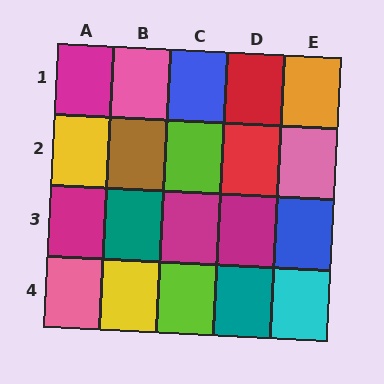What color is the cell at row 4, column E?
Cyan.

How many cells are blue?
2 cells are blue.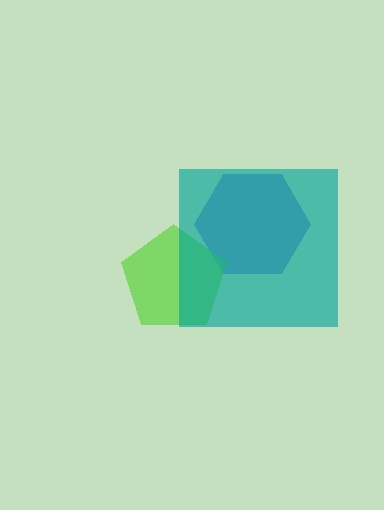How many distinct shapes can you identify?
There are 3 distinct shapes: a blue hexagon, a lime pentagon, a teal square.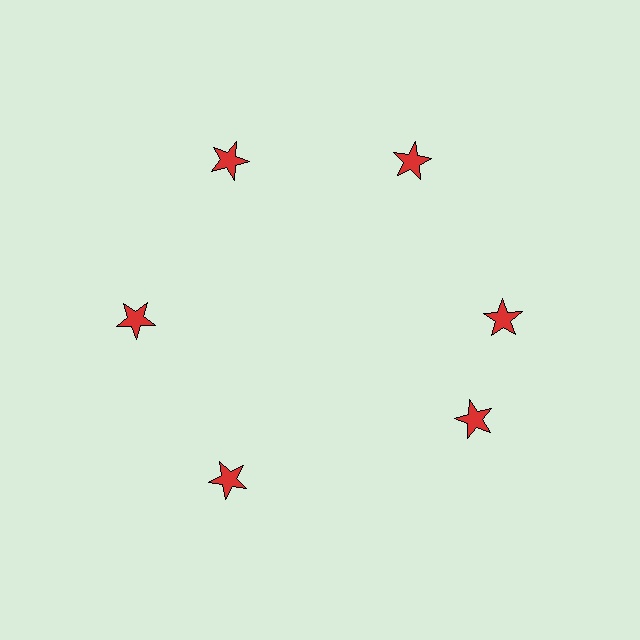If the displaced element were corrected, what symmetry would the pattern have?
It would have 6-fold rotational symmetry — the pattern would map onto itself every 60 degrees.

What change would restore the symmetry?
The symmetry would be restored by rotating it back into even spacing with its neighbors so that all 6 stars sit at equal angles and equal distance from the center.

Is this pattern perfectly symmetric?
No. The 6 red stars are arranged in a ring, but one element near the 5 o'clock position is rotated out of alignment along the ring, breaking the 6-fold rotational symmetry.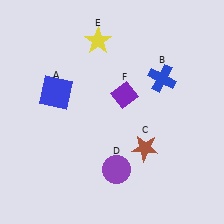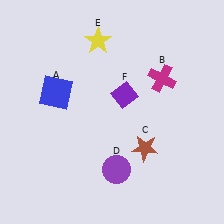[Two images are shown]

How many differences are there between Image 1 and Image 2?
There is 1 difference between the two images.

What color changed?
The cross (B) changed from blue in Image 1 to magenta in Image 2.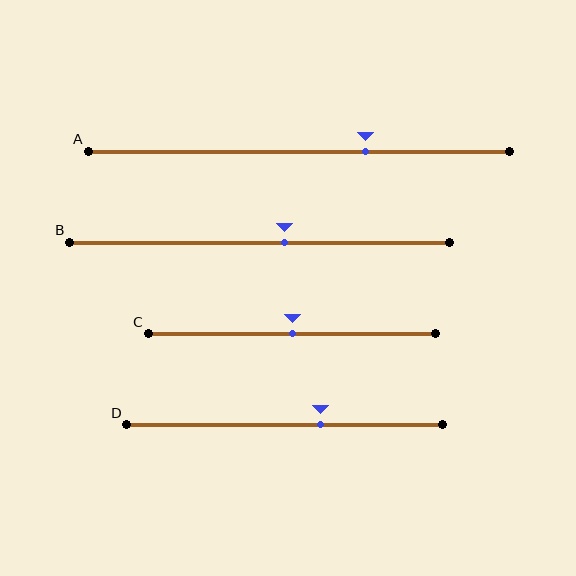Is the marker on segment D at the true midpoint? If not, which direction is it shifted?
No, the marker on segment D is shifted to the right by about 12% of the segment length.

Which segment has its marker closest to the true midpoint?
Segment C has its marker closest to the true midpoint.